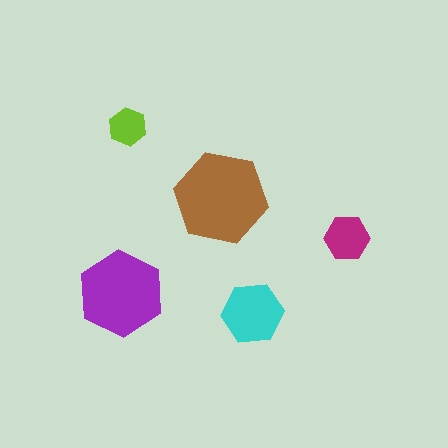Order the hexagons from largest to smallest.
the brown one, the purple one, the cyan one, the magenta one, the lime one.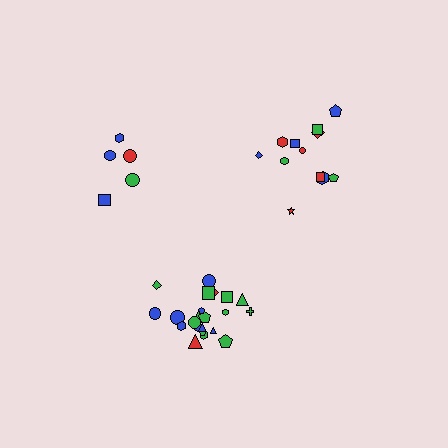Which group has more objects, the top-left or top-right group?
The top-right group.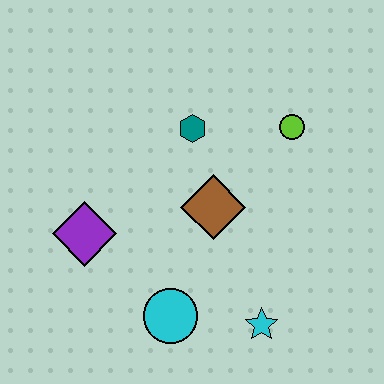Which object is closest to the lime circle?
The teal hexagon is closest to the lime circle.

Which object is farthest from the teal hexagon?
The cyan star is farthest from the teal hexagon.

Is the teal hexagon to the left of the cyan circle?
No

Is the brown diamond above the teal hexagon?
No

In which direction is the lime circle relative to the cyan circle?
The lime circle is above the cyan circle.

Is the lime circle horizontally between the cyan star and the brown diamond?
No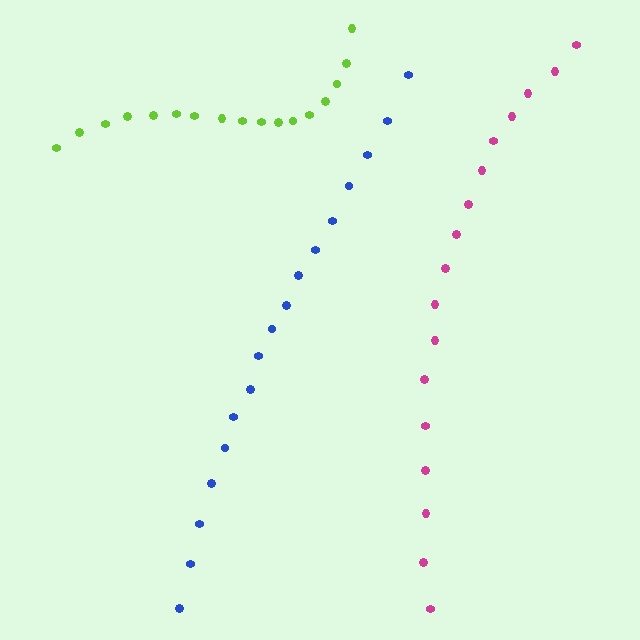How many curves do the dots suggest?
There are 3 distinct paths.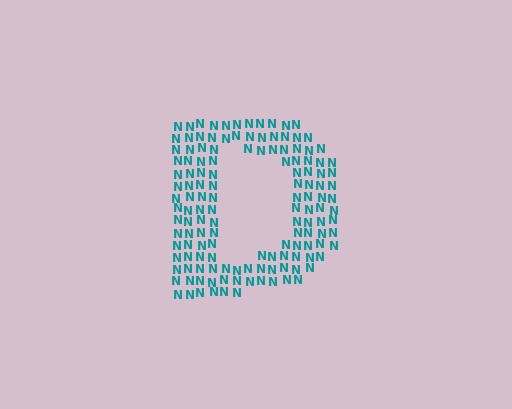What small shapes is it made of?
It is made of small letter N's.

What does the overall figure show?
The overall figure shows the letter D.